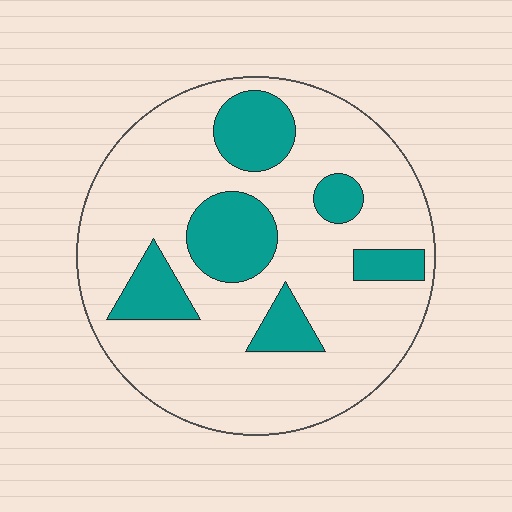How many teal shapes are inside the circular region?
6.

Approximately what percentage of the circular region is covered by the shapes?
Approximately 25%.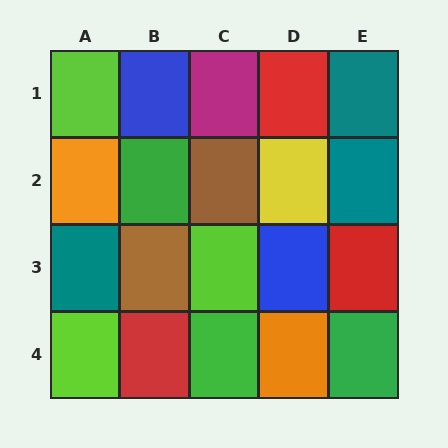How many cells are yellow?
1 cell is yellow.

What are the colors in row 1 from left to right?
Lime, blue, magenta, red, teal.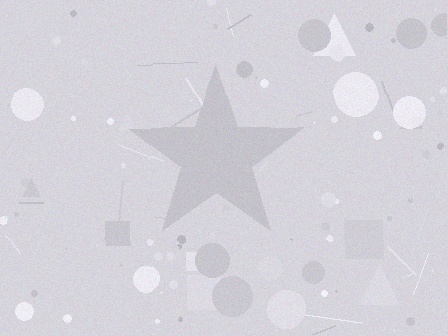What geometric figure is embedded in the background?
A star is embedded in the background.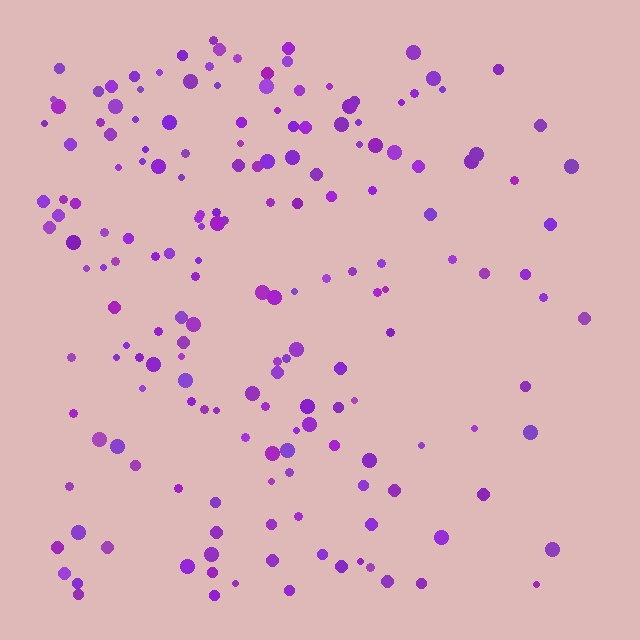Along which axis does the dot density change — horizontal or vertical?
Horizontal.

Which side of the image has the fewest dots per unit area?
The right.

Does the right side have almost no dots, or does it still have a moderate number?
Still a moderate number, just noticeably fewer than the left.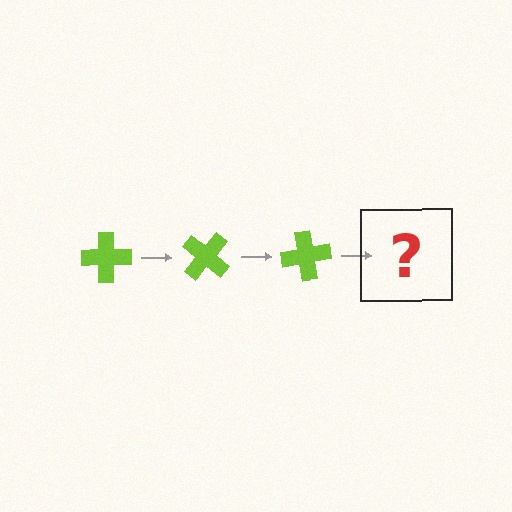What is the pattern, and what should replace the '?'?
The pattern is that the cross rotates 40 degrees each step. The '?' should be a lime cross rotated 120 degrees.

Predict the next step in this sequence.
The next step is a lime cross rotated 120 degrees.